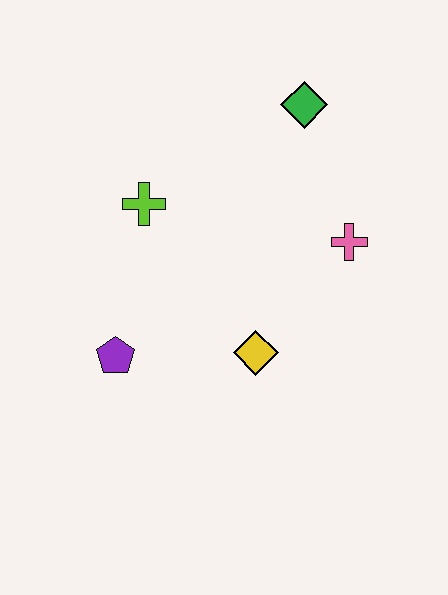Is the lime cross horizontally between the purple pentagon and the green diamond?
Yes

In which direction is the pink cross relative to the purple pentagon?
The pink cross is to the right of the purple pentagon.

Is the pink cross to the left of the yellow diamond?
No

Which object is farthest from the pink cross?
The purple pentagon is farthest from the pink cross.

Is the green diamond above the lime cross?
Yes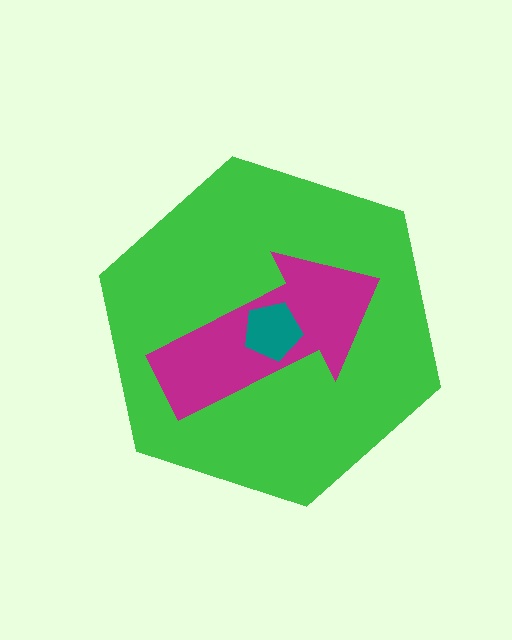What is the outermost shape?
The green hexagon.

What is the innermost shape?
The teal pentagon.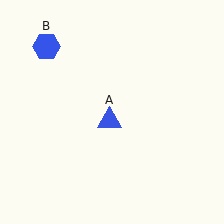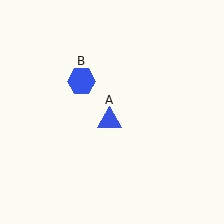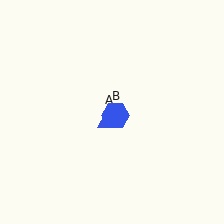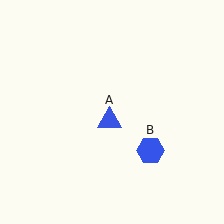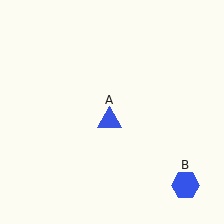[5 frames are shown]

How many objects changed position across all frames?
1 object changed position: blue hexagon (object B).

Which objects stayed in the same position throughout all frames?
Blue triangle (object A) remained stationary.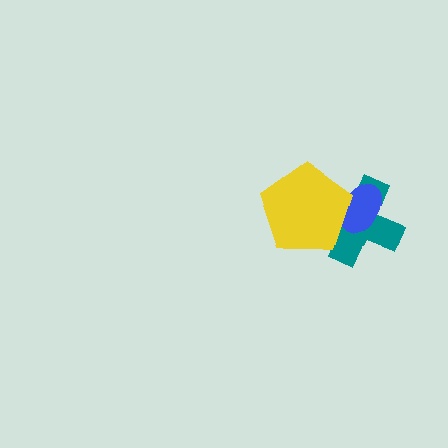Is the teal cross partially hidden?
Yes, it is partially covered by another shape.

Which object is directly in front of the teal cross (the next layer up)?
The blue ellipse is directly in front of the teal cross.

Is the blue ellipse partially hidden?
Yes, it is partially covered by another shape.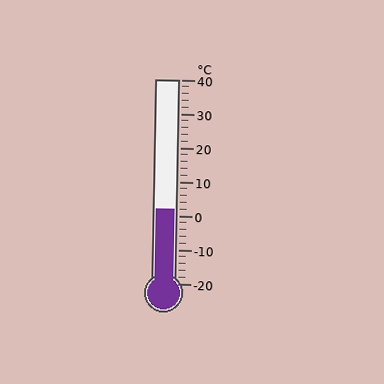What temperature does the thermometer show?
The thermometer shows approximately 2°C.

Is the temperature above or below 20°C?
The temperature is below 20°C.